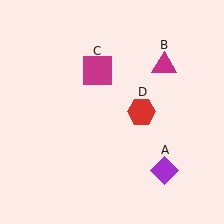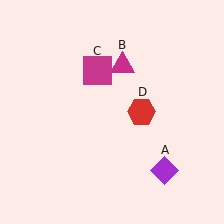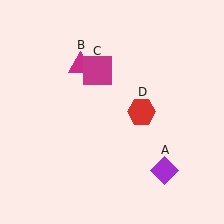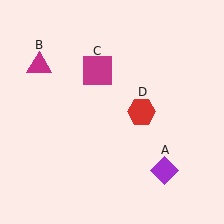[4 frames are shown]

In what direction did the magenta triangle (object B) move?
The magenta triangle (object B) moved left.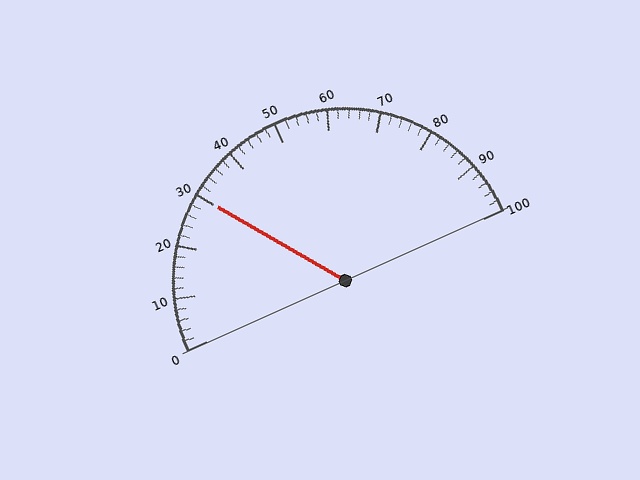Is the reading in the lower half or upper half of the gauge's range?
The reading is in the lower half of the range (0 to 100).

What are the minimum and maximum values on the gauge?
The gauge ranges from 0 to 100.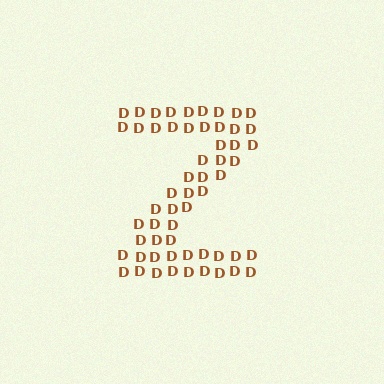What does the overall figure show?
The overall figure shows the letter Z.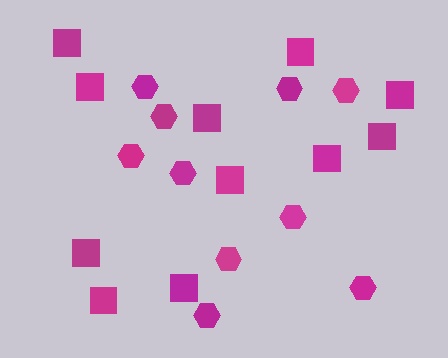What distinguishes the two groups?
There are 2 groups: one group of squares (11) and one group of hexagons (10).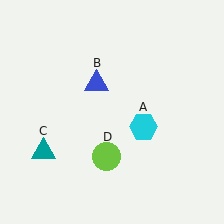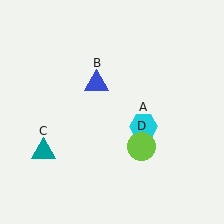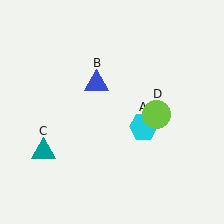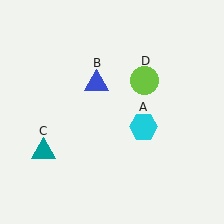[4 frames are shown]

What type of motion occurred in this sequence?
The lime circle (object D) rotated counterclockwise around the center of the scene.